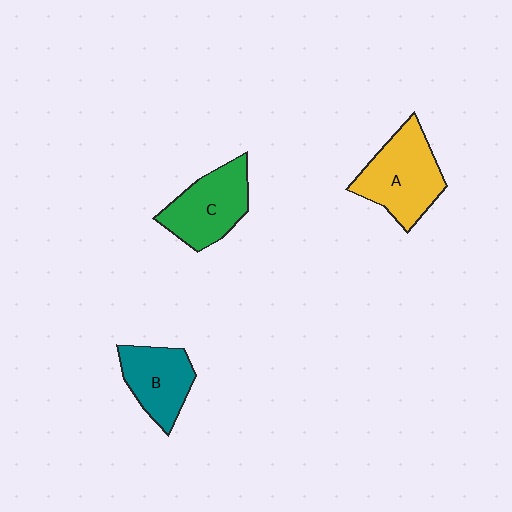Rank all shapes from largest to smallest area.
From largest to smallest: A (yellow), C (green), B (teal).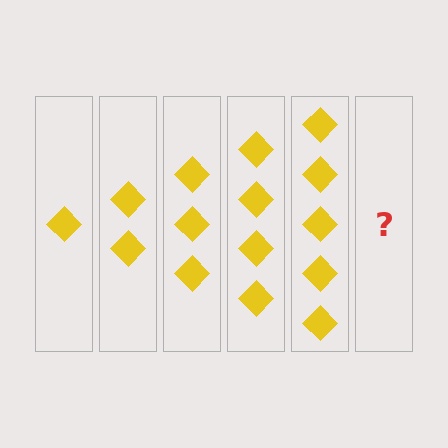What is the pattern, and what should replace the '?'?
The pattern is that each step adds one more diamond. The '?' should be 6 diamonds.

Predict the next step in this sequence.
The next step is 6 diamonds.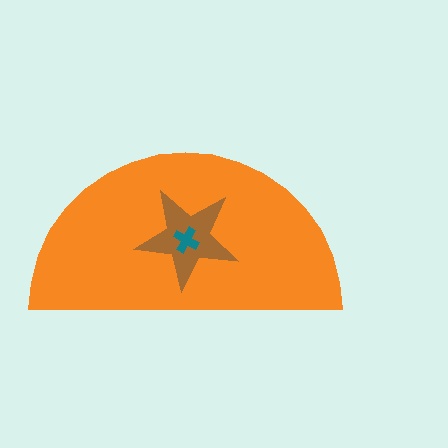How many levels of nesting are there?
3.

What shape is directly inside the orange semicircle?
The brown star.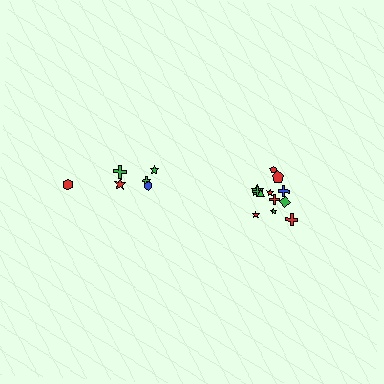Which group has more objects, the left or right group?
The right group.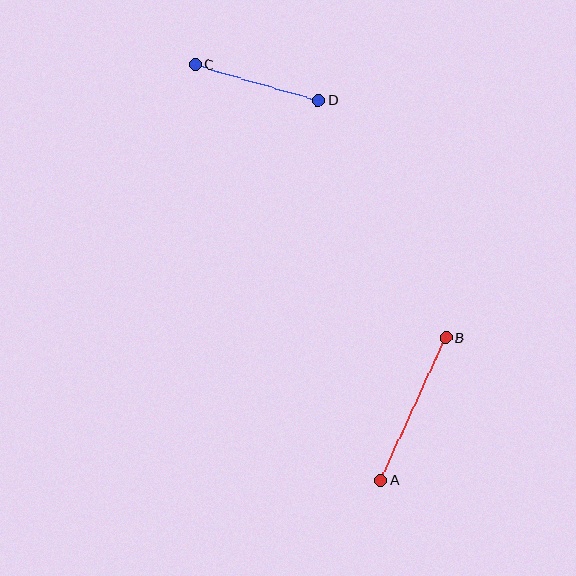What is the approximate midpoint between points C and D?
The midpoint is at approximately (257, 82) pixels.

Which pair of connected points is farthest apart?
Points A and B are farthest apart.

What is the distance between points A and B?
The distance is approximately 157 pixels.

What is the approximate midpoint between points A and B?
The midpoint is at approximately (414, 409) pixels.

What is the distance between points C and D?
The distance is approximately 129 pixels.